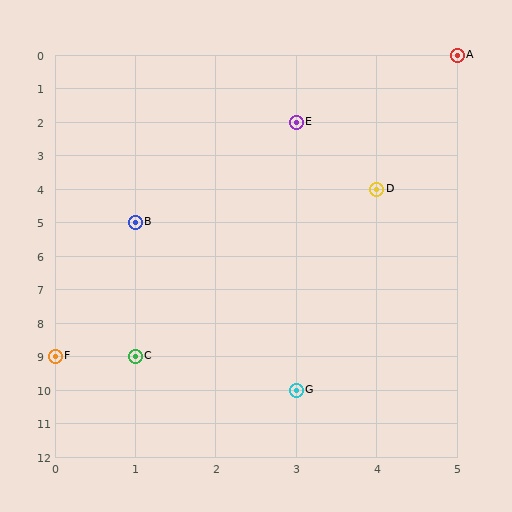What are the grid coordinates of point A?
Point A is at grid coordinates (5, 0).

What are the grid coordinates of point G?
Point G is at grid coordinates (3, 10).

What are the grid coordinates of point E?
Point E is at grid coordinates (3, 2).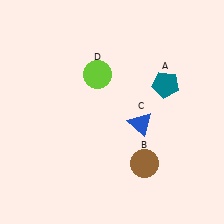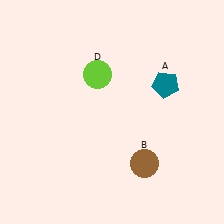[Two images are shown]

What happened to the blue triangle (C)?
The blue triangle (C) was removed in Image 2. It was in the bottom-right area of Image 1.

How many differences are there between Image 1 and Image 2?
There is 1 difference between the two images.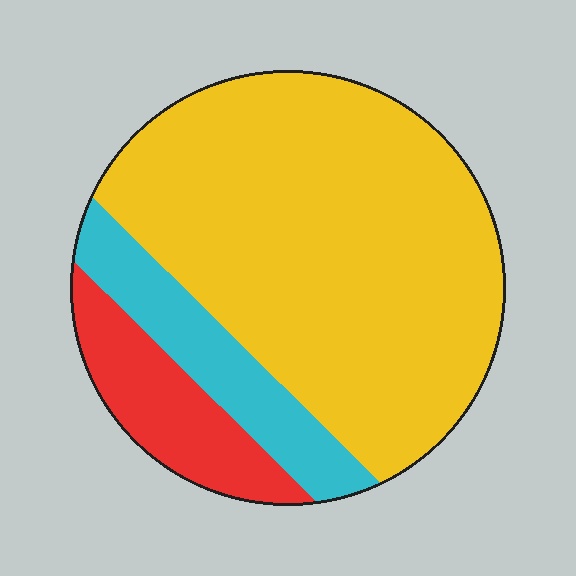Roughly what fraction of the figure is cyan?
Cyan takes up about one sixth (1/6) of the figure.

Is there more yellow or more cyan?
Yellow.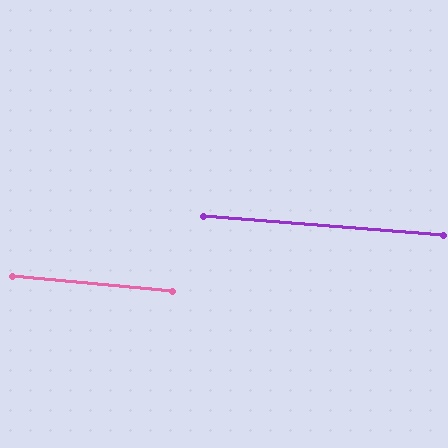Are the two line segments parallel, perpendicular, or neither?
Parallel — their directions differ by only 0.9°.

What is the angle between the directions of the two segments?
Approximately 1 degree.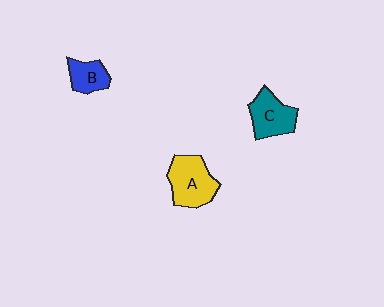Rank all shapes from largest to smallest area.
From largest to smallest: A (yellow), C (teal), B (blue).